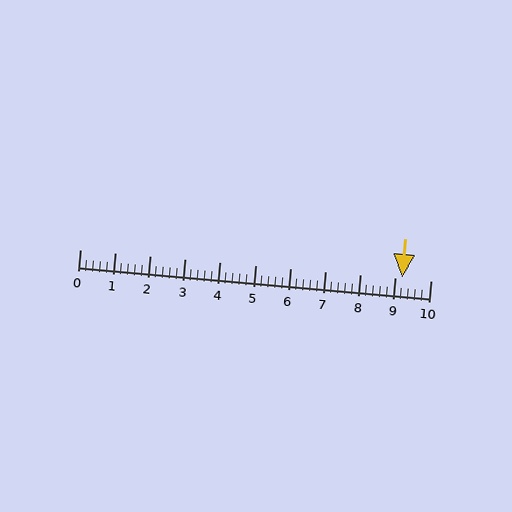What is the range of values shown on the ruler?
The ruler shows values from 0 to 10.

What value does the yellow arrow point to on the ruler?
The yellow arrow points to approximately 9.2.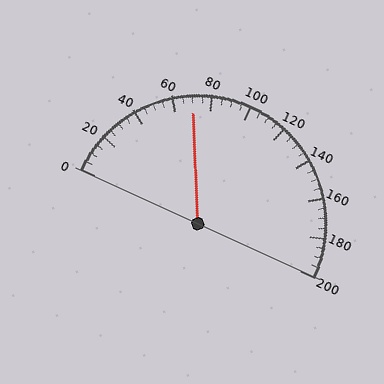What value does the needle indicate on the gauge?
The needle indicates approximately 70.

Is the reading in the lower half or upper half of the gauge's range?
The reading is in the lower half of the range (0 to 200).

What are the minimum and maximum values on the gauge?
The gauge ranges from 0 to 200.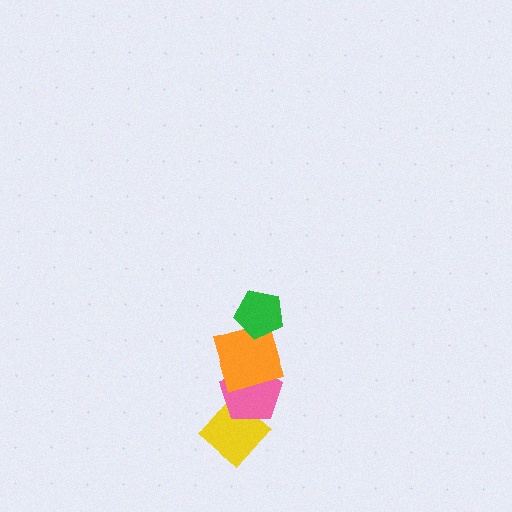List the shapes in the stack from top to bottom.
From top to bottom: the green pentagon, the orange square, the pink pentagon, the yellow diamond.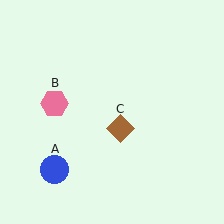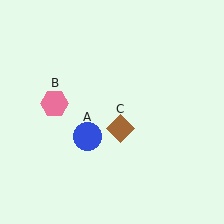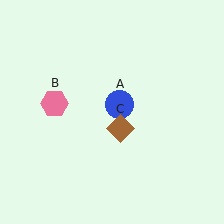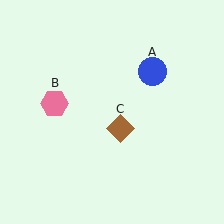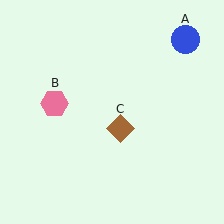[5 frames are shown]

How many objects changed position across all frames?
1 object changed position: blue circle (object A).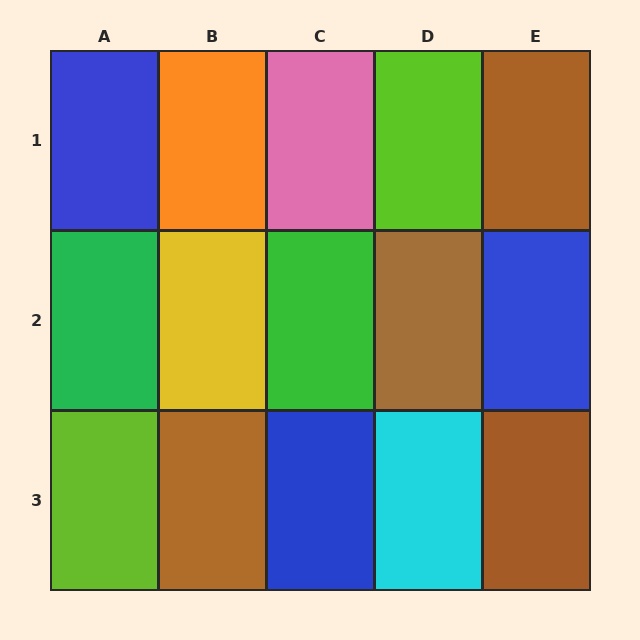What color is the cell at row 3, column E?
Brown.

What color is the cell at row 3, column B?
Brown.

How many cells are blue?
3 cells are blue.